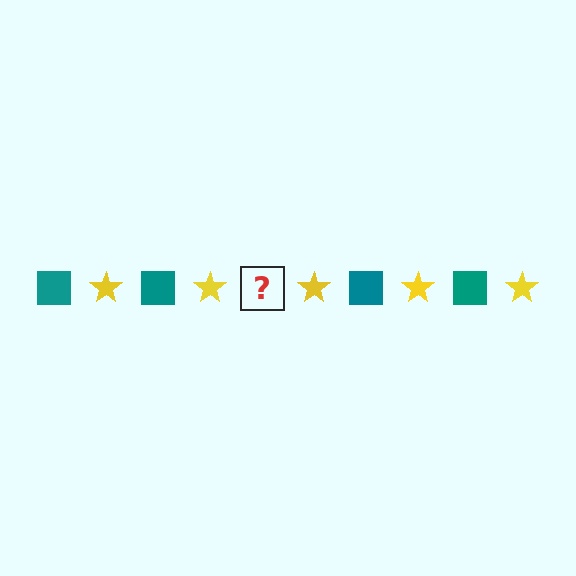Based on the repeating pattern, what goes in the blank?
The blank should be a teal square.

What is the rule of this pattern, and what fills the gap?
The rule is that the pattern alternates between teal square and yellow star. The gap should be filled with a teal square.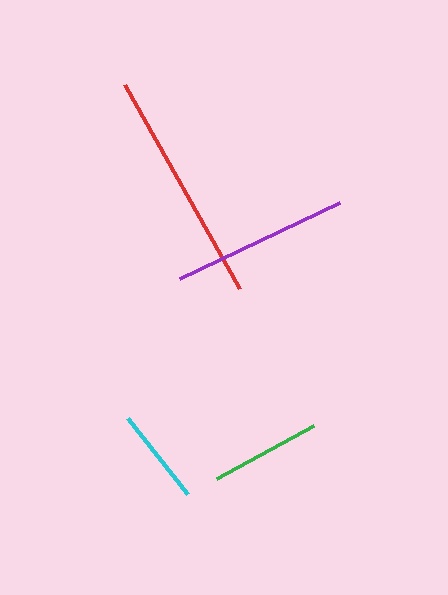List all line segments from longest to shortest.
From longest to shortest: red, purple, green, cyan.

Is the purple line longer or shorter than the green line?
The purple line is longer than the green line.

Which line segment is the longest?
The red line is the longest at approximately 234 pixels.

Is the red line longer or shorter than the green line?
The red line is longer than the green line.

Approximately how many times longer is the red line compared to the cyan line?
The red line is approximately 2.4 times the length of the cyan line.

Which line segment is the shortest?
The cyan line is the shortest at approximately 98 pixels.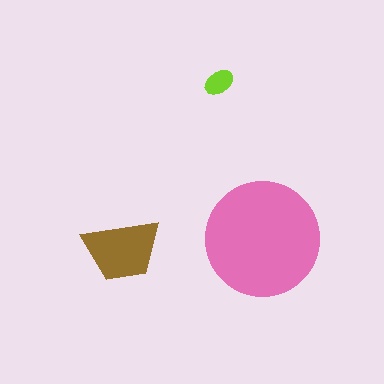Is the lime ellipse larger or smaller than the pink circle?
Smaller.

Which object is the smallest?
The lime ellipse.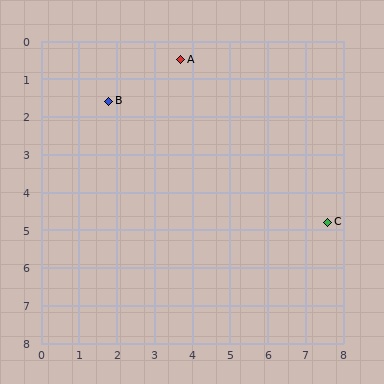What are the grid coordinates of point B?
Point B is at approximately (1.8, 1.6).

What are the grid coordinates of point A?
Point A is at approximately (3.7, 0.5).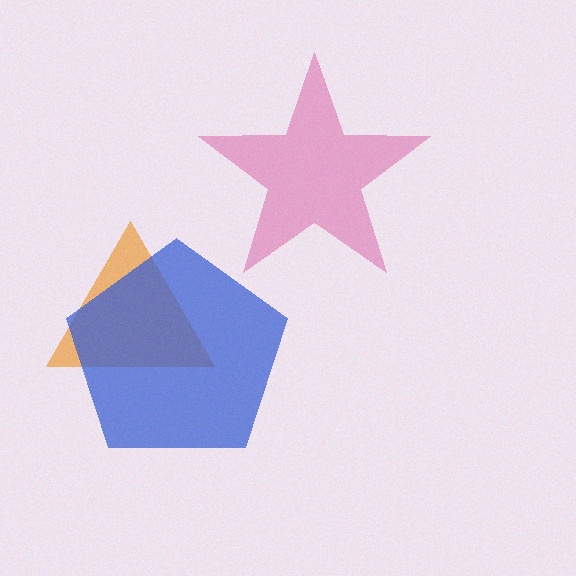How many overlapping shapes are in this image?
There are 3 overlapping shapes in the image.